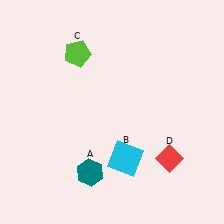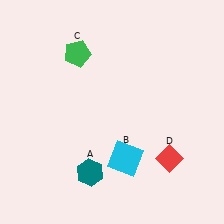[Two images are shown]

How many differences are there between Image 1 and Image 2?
There is 1 difference between the two images.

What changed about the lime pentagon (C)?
In Image 1, C is lime. In Image 2, it changed to green.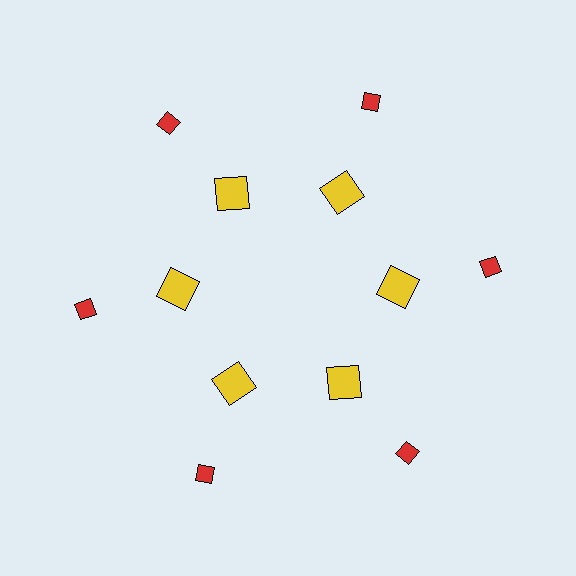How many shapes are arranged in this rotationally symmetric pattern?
There are 12 shapes, arranged in 6 groups of 2.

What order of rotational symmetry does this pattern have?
This pattern has 6-fold rotational symmetry.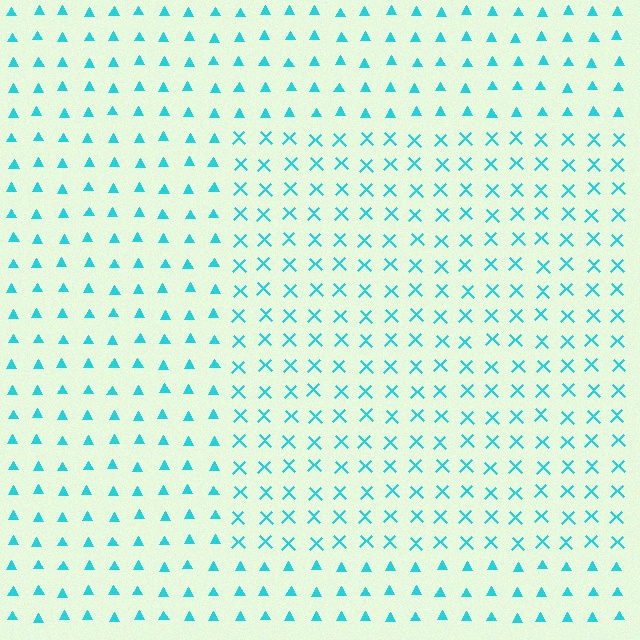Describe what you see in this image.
The image is filled with small cyan elements arranged in a uniform grid. A rectangle-shaped region contains X marks, while the surrounding area contains triangles. The boundary is defined purely by the change in element shape.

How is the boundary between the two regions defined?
The boundary is defined by a change in element shape: X marks inside vs. triangles outside. All elements share the same color and spacing.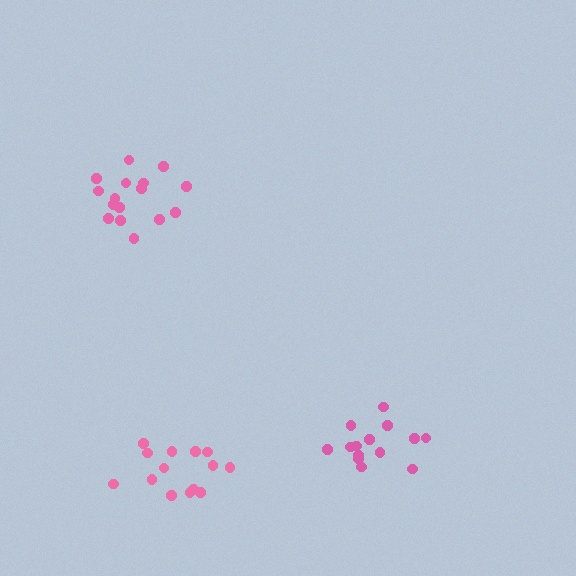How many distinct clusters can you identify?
There are 3 distinct clusters.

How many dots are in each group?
Group 1: 16 dots, Group 2: 14 dots, Group 3: 14 dots (44 total).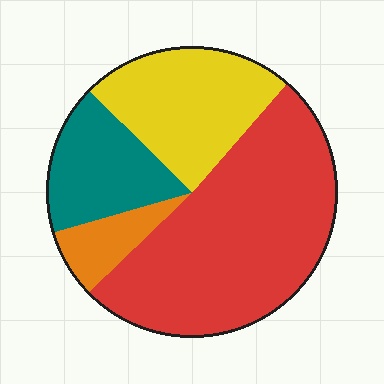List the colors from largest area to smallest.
From largest to smallest: red, yellow, teal, orange.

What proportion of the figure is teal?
Teal covers 17% of the figure.